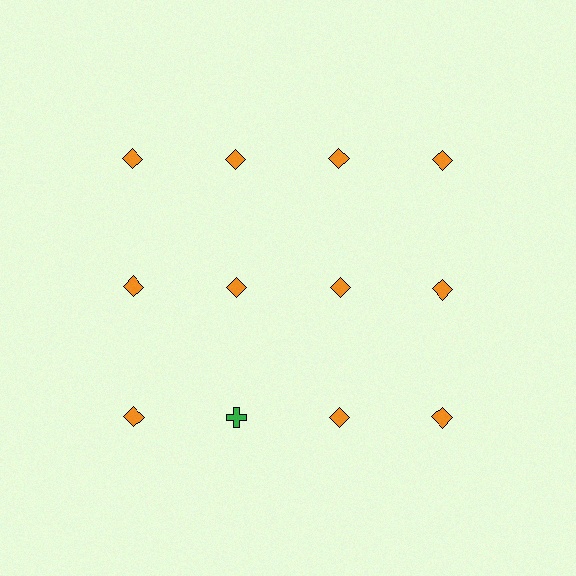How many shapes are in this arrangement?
There are 12 shapes arranged in a grid pattern.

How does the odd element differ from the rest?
It differs in both color (green instead of orange) and shape (cross instead of diamond).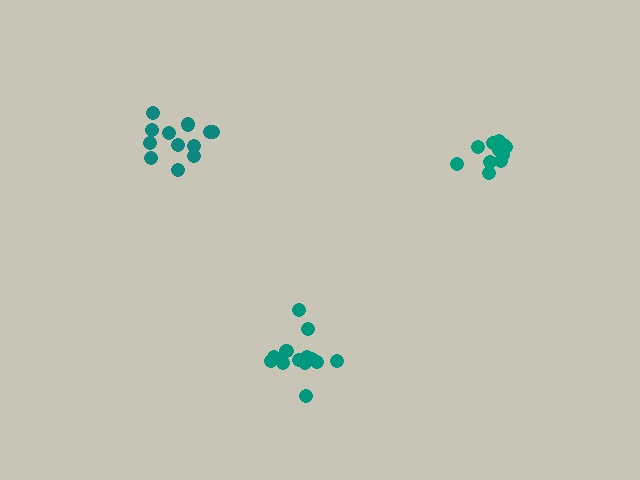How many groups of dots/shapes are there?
There are 3 groups.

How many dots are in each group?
Group 1: 11 dots, Group 2: 12 dots, Group 3: 13 dots (36 total).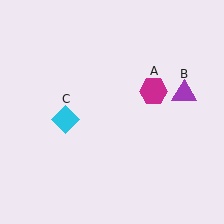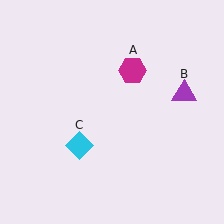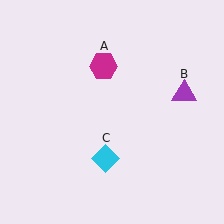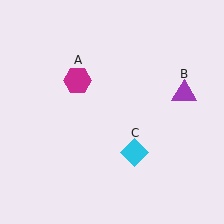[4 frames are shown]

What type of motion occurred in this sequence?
The magenta hexagon (object A), cyan diamond (object C) rotated counterclockwise around the center of the scene.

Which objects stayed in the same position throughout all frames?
Purple triangle (object B) remained stationary.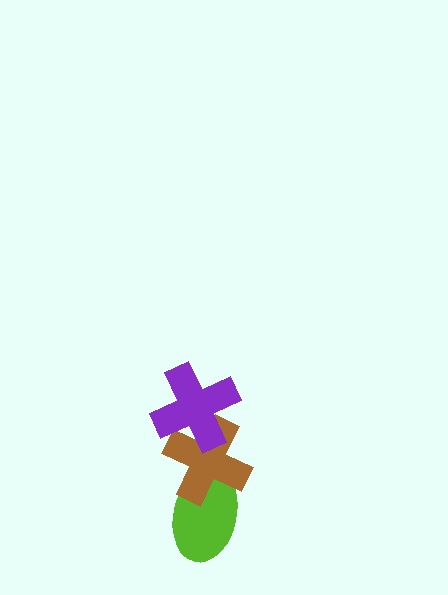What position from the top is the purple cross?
The purple cross is 1st from the top.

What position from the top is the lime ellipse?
The lime ellipse is 3rd from the top.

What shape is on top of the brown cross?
The purple cross is on top of the brown cross.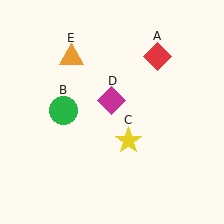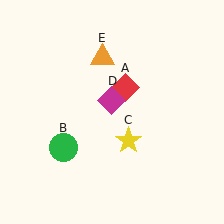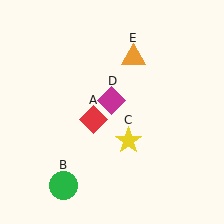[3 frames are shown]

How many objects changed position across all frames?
3 objects changed position: red diamond (object A), green circle (object B), orange triangle (object E).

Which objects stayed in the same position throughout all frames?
Yellow star (object C) and magenta diamond (object D) remained stationary.